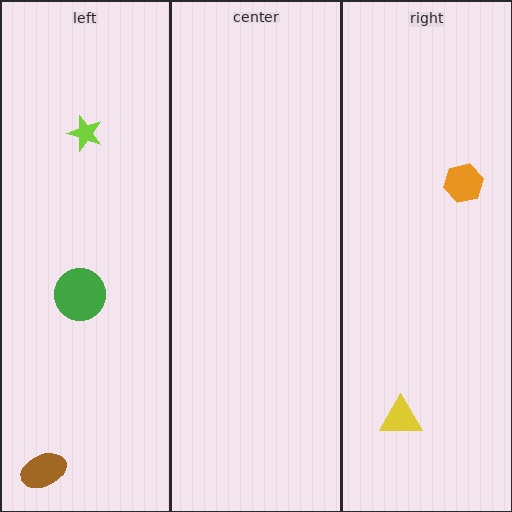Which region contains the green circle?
The left region.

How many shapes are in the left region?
3.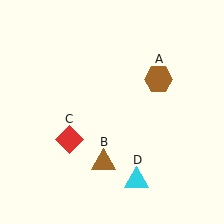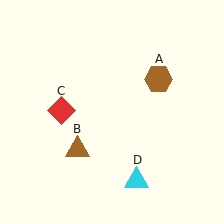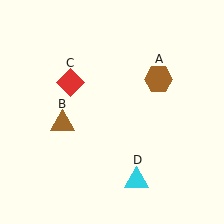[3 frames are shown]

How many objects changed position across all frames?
2 objects changed position: brown triangle (object B), red diamond (object C).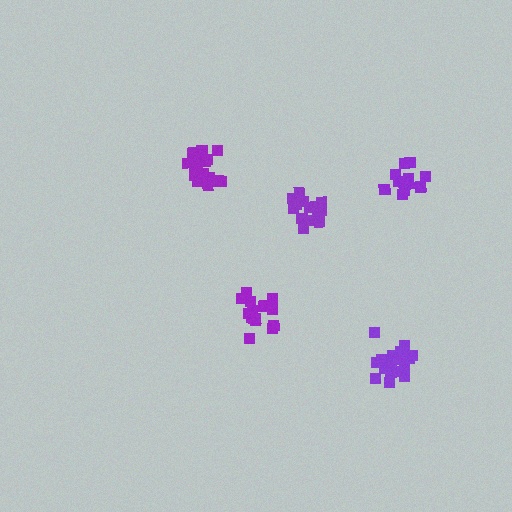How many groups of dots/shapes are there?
There are 5 groups.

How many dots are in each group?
Group 1: 18 dots, Group 2: 18 dots, Group 3: 18 dots, Group 4: 17 dots, Group 5: 13 dots (84 total).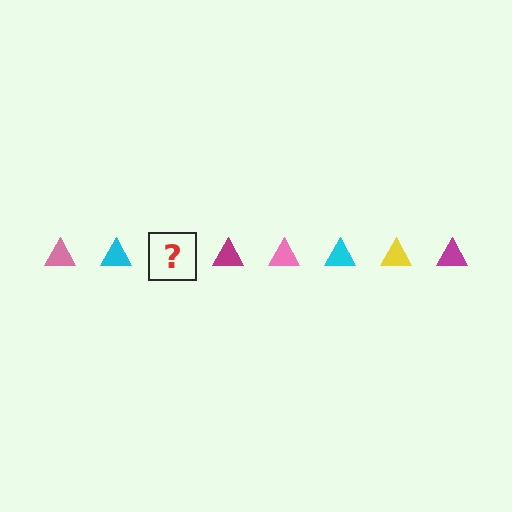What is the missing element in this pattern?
The missing element is a yellow triangle.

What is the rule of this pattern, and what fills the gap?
The rule is that the pattern cycles through pink, cyan, yellow, magenta triangles. The gap should be filled with a yellow triangle.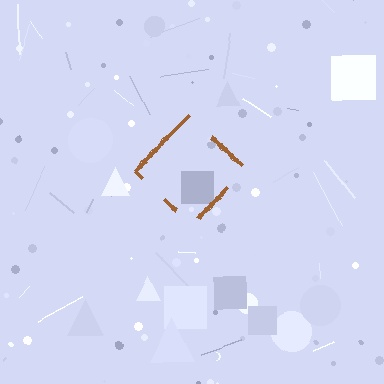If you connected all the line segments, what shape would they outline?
They would outline a diamond.